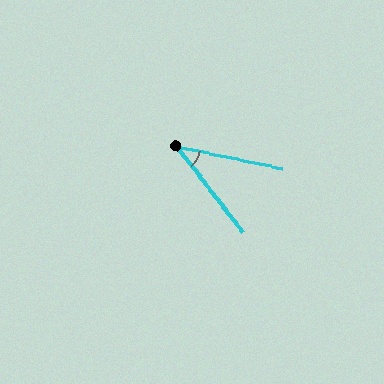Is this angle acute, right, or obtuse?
It is acute.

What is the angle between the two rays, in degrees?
Approximately 40 degrees.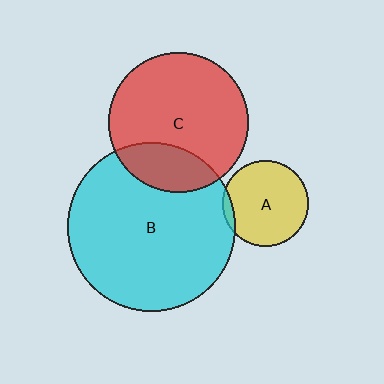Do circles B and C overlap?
Yes.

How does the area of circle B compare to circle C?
Approximately 1.5 times.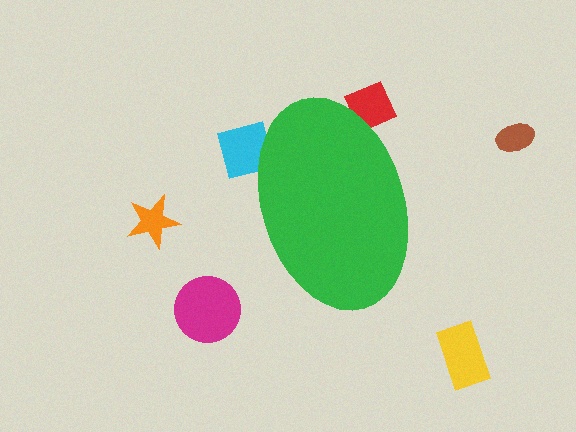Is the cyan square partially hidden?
Yes, the cyan square is partially hidden behind the green ellipse.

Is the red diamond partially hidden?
Yes, the red diamond is partially hidden behind the green ellipse.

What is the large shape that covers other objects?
A green ellipse.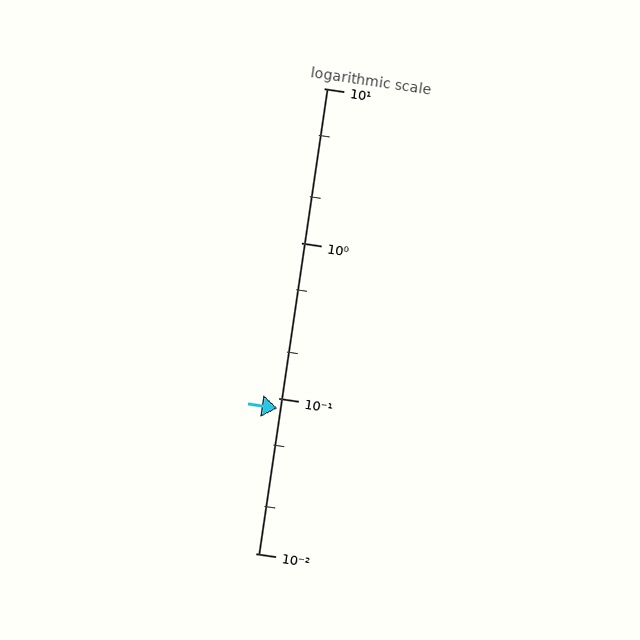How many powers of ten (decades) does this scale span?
The scale spans 3 decades, from 0.01 to 10.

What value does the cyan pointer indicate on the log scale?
The pointer indicates approximately 0.086.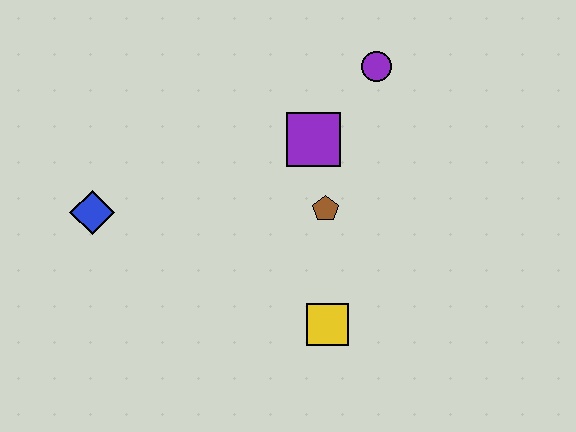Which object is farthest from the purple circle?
The blue diamond is farthest from the purple circle.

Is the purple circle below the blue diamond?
No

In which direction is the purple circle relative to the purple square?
The purple circle is above the purple square.